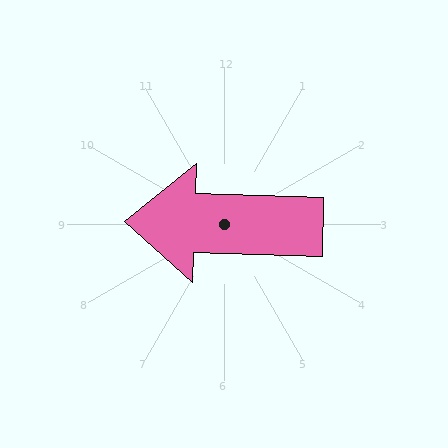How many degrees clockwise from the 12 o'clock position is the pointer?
Approximately 272 degrees.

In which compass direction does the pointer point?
West.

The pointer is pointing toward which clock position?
Roughly 9 o'clock.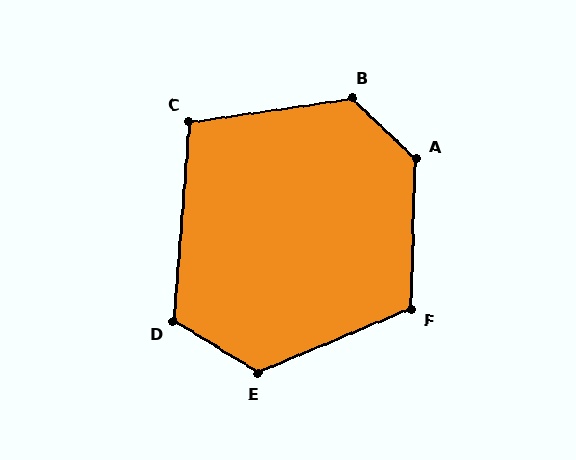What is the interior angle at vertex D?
Approximately 117 degrees (obtuse).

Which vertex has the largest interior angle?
A, at approximately 132 degrees.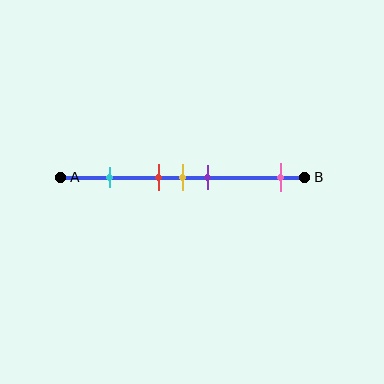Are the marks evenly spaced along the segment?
No, the marks are not evenly spaced.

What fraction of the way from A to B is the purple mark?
The purple mark is approximately 60% (0.6) of the way from A to B.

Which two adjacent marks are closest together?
The red and yellow marks are the closest adjacent pair.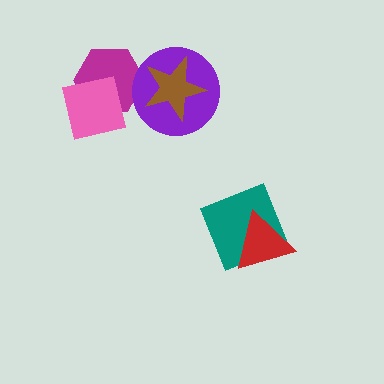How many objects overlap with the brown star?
1 object overlaps with the brown star.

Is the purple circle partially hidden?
Yes, it is partially covered by another shape.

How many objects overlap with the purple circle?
2 objects overlap with the purple circle.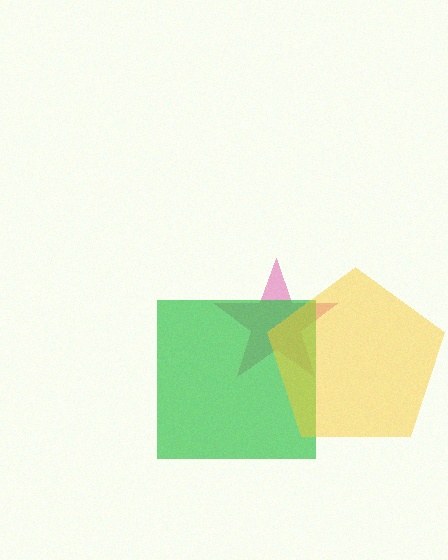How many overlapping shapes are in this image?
There are 3 overlapping shapes in the image.